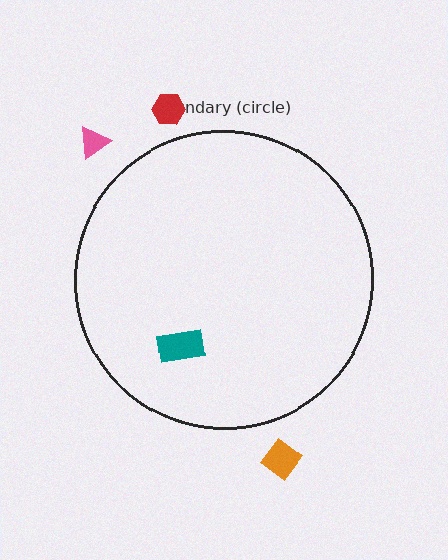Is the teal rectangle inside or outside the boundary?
Inside.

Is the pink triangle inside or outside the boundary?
Outside.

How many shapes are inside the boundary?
1 inside, 3 outside.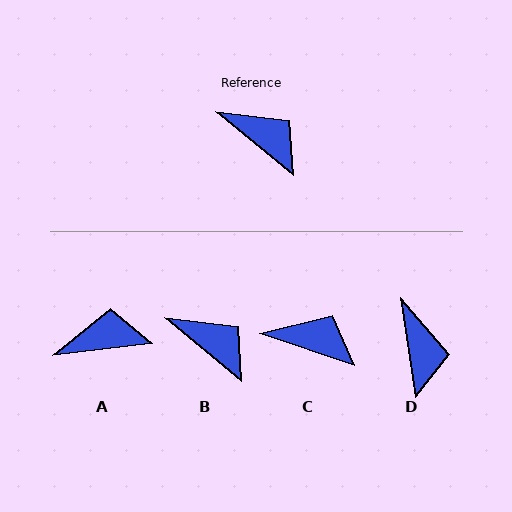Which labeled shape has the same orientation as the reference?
B.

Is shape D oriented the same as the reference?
No, it is off by about 42 degrees.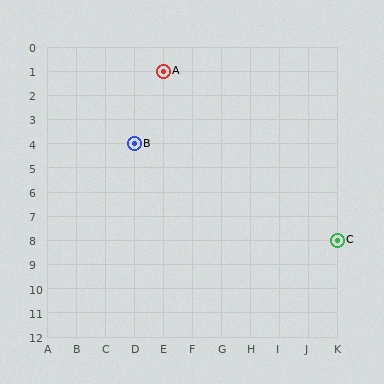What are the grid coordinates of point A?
Point A is at grid coordinates (E, 1).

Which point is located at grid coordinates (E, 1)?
Point A is at (E, 1).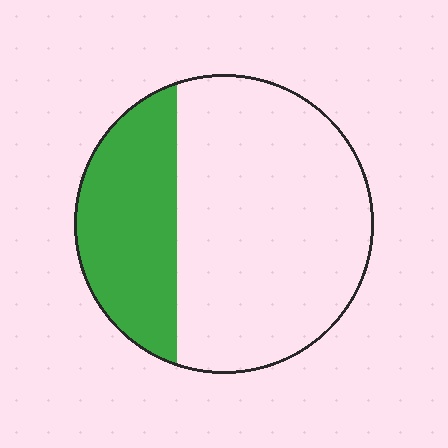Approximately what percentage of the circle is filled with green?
Approximately 30%.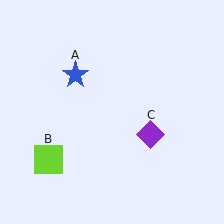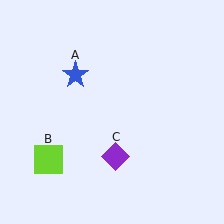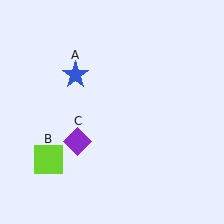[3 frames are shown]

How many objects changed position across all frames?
1 object changed position: purple diamond (object C).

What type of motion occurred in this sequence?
The purple diamond (object C) rotated clockwise around the center of the scene.